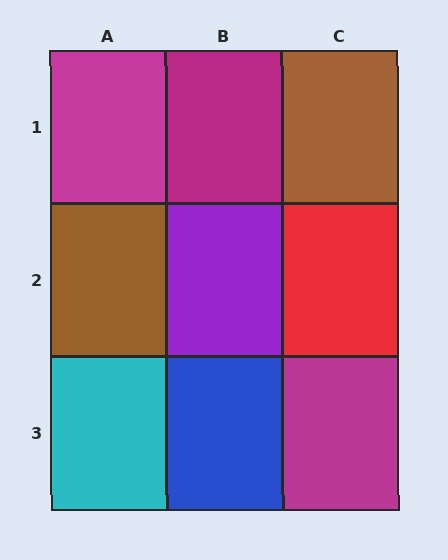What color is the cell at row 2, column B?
Purple.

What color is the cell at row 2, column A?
Brown.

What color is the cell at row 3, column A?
Cyan.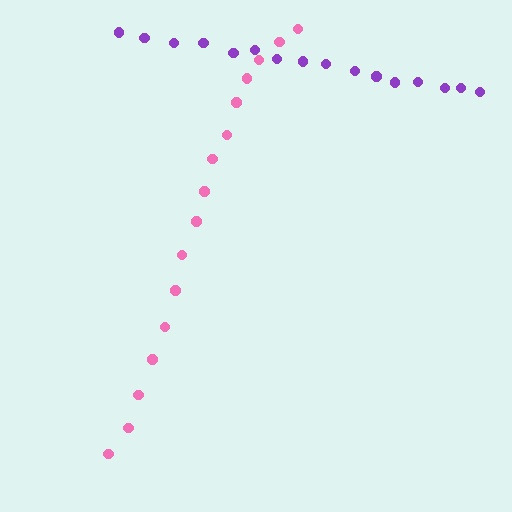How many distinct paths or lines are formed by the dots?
There are 2 distinct paths.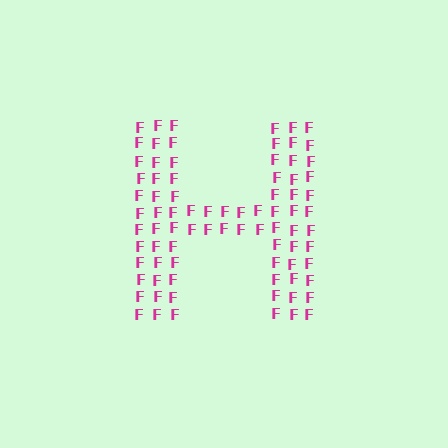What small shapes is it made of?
It is made of small letter F's.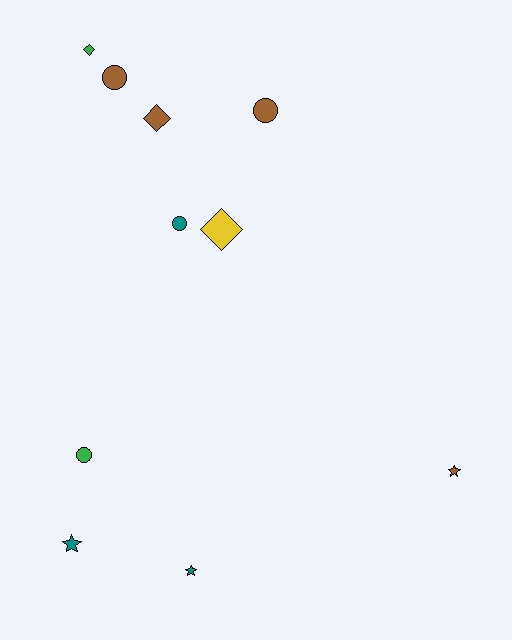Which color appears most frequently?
Brown, with 4 objects.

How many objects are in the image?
There are 10 objects.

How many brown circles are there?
There are 2 brown circles.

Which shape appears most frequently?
Circle, with 4 objects.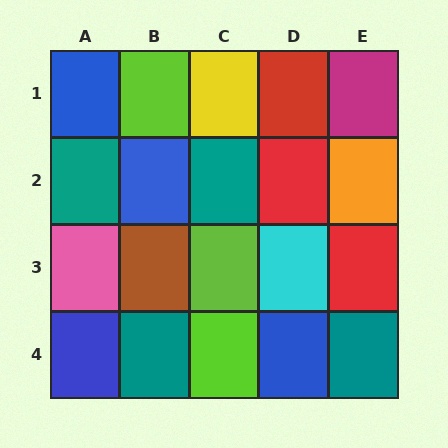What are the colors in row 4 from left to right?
Blue, teal, lime, blue, teal.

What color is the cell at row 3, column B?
Brown.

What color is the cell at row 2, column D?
Red.